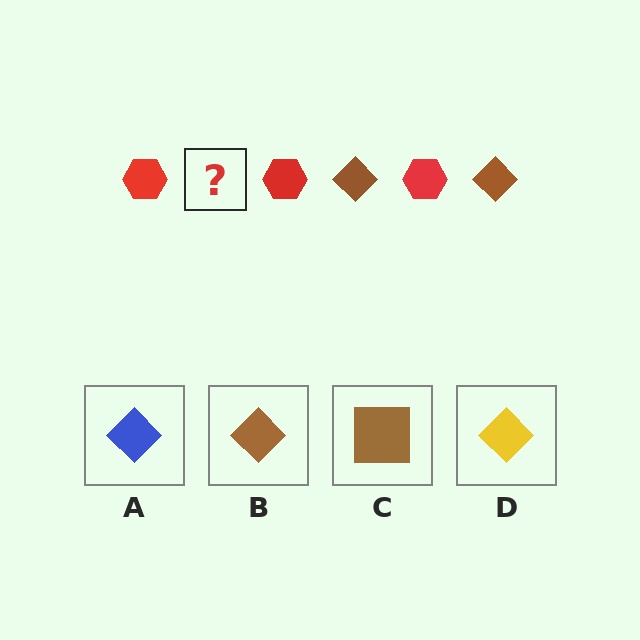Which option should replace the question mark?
Option B.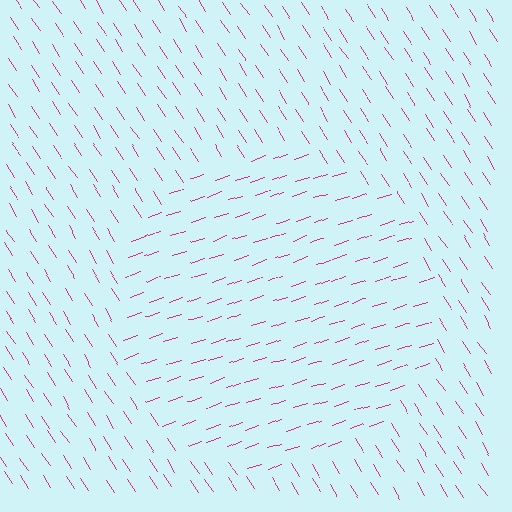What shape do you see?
I see a circle.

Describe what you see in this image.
The image is filled with small magenta line segments. A circle region in the image has lines oriented differently from the surrounding lines, creating a visible texture boundary.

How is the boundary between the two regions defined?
The boundary is defined purely by a change in line orientation (approximately 76 degrees difference). All lines are the same color and thickness.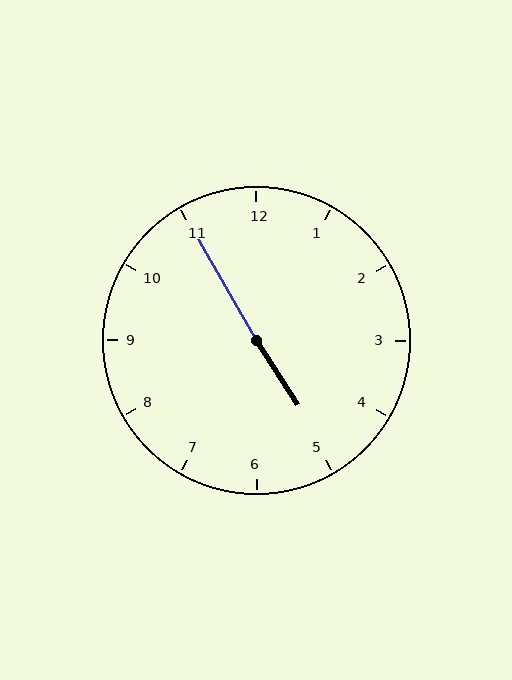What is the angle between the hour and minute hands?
Approximately 178 degrees.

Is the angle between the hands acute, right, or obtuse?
It is obtuse.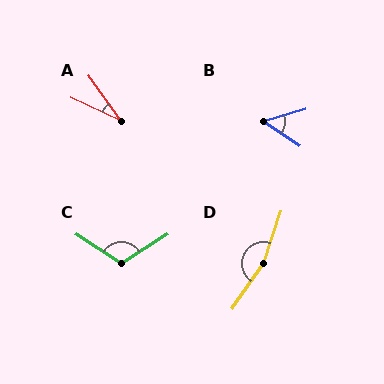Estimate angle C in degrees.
Approximately 115 degrees.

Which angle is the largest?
D, at approximately 164 degrees.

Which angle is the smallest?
A, at approximately 29 degrees.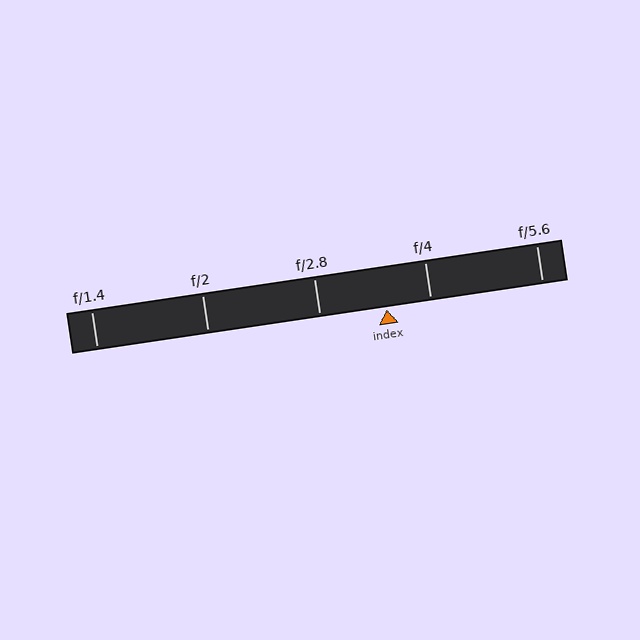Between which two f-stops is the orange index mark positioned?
The index mark is between f/2.8 and f/4.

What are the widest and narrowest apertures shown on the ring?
The widest aperture shown is f/1.4 and the narrowest is f/5.6.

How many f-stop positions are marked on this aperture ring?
There are 5 f-stop positions marked.